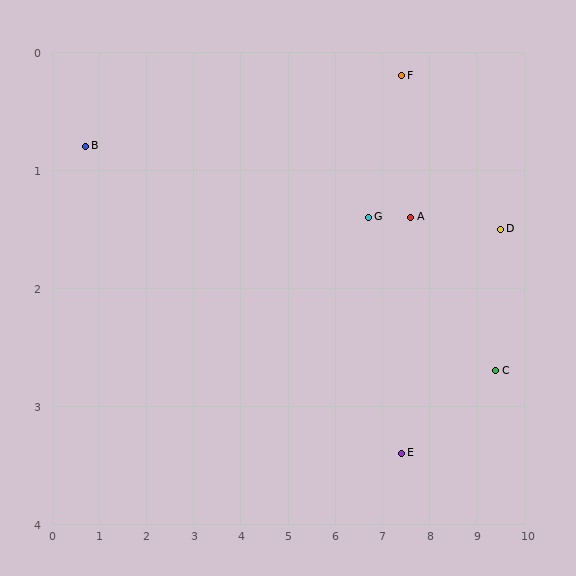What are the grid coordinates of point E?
Point E is at approximately (7.4, 3.4).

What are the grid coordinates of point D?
Point D is at approximately (9.5, 1.5).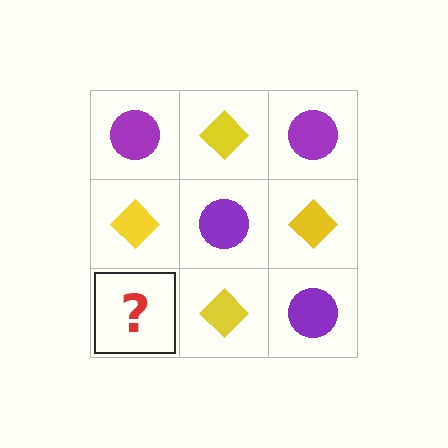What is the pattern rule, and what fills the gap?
The rule is that it alternates purple circle and yellow diamond in a checkerboard pattern. The gap should be filled with a purple circle.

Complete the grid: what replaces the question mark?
The question mark should be replaced with a purple circle.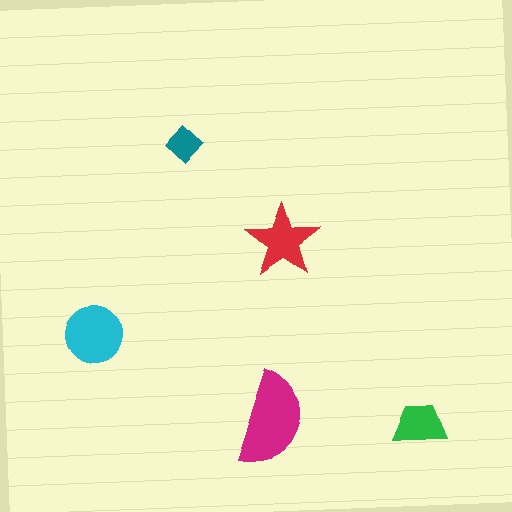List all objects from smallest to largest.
The teal diamond, the green trapezoid, the red star, the cyan circle, the magenta semicircle.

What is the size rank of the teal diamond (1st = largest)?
5th.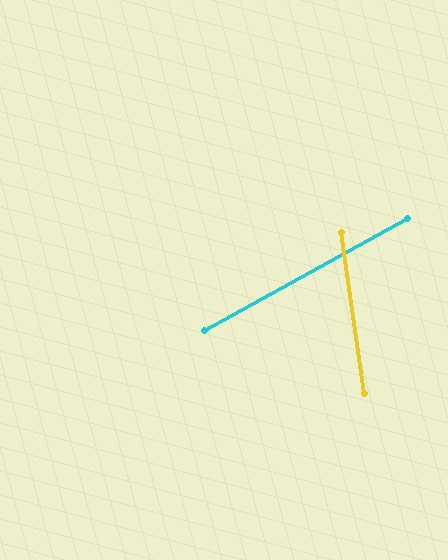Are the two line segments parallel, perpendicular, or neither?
Neither parallel nor perpendicular — they differ by about 69°.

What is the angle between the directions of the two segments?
Approximately 69 degrees.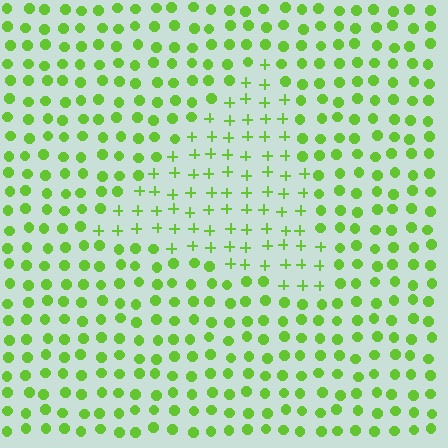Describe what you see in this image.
The image is filled with small lime elements arranged in a uniform grid. A triangle-shaped region contains plus signs, while the surrounding area contains circles. The boundary is defined purely by the change in element shape.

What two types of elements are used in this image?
The image uses plus signs inside the triangle region and circles outside it.